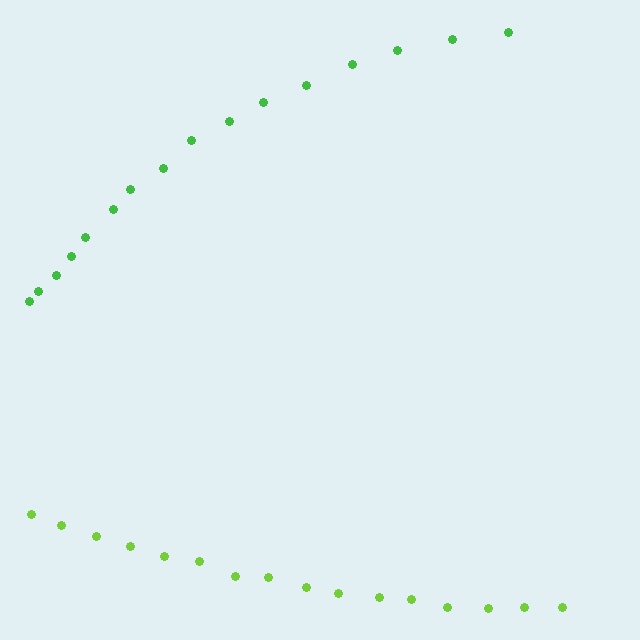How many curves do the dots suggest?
There are 2 distinct paths.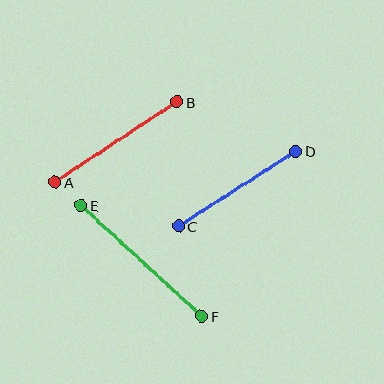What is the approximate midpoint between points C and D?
The midpoint is at approximately (237, 189) pixels.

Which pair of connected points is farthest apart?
Points E and F are farthest apart.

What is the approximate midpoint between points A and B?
The midpoint is at approximately (116, 142) pixels.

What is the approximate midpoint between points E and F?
The midpoint is at approximately (141, 261) pixels.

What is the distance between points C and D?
The distance is approximately 139 pixels.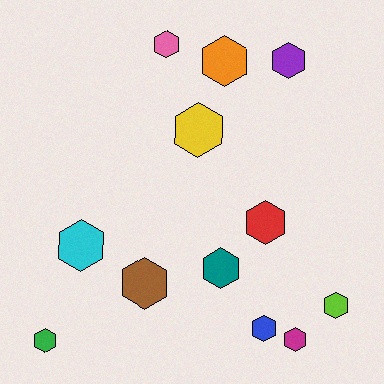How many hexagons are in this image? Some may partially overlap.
There are 12 hexagons.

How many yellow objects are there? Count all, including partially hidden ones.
There is 1 yellow object.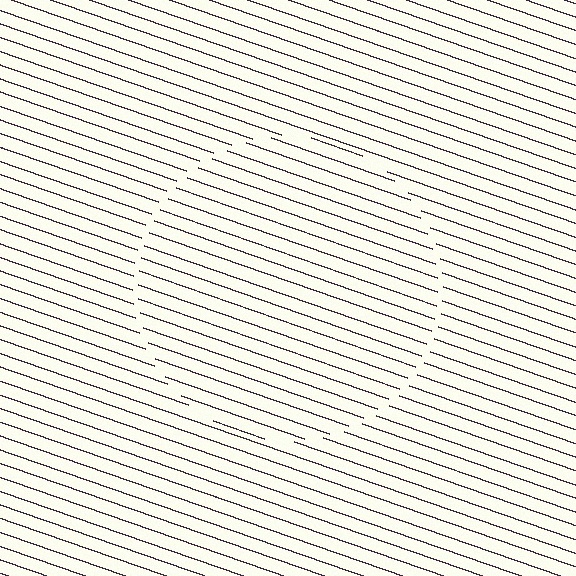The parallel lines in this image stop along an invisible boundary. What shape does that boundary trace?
An illusory circle. The interior of the shape contains the same grating, shifted by half a period — the contour is defined by the phase discontinuity where line-ends from the inner and outer gratings abut.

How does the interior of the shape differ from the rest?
The interior of the shape contains the same grating, shifted by half a period — the contour is defined by the phase discontinuity where line-ends from the inner and outer gratings abut.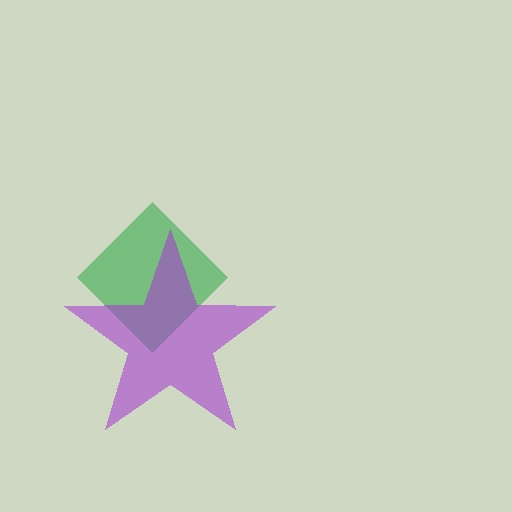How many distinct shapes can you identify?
There are 2 distinct shapes: a green diamond, a purple star.